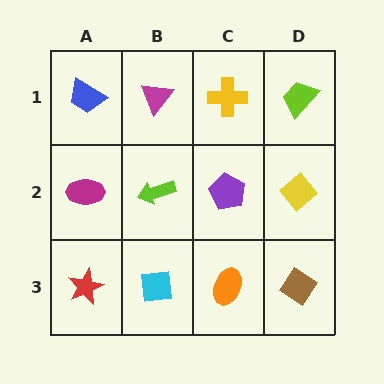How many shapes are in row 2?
4 shapes.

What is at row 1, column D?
A lime trapezoid.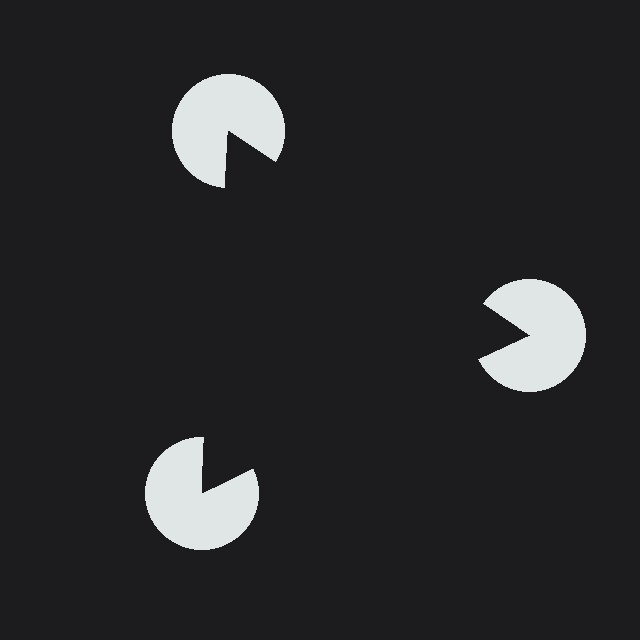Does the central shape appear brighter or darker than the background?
It typically appears slightly darker than the background, even though no actual brightness change is drawn.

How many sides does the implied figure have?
3 sides.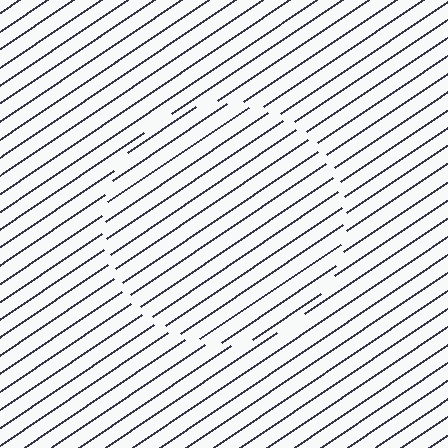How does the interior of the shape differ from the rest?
The interior of the shape contains the same grating, shifted by half a period — the contour is defined by the phase discontinuity where line-ends from the inner and outer gratings abut.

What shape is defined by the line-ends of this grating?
An illusory circle. The interior of the shape contains the same grating, shifted by half a period — the contour is defined by the phase discontinuity where line-ends from the inner and outer gratings abut.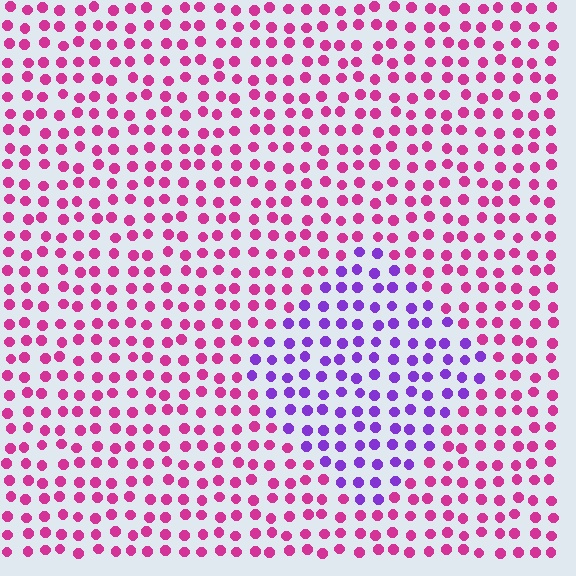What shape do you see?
I see a diamond.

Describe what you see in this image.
The image is filled with small magenta elements in a uniform arrangement. A diamond-shaped region is visible where the elements are tinted to a slightly different hue, forming a subtle color boundary.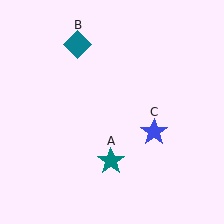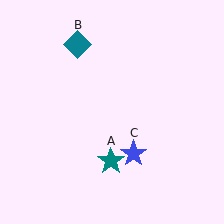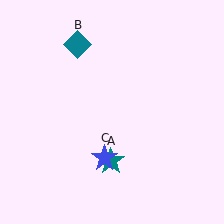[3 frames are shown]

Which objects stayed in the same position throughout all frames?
Teal star (object A) and teal diamond (object B) remained stationary.